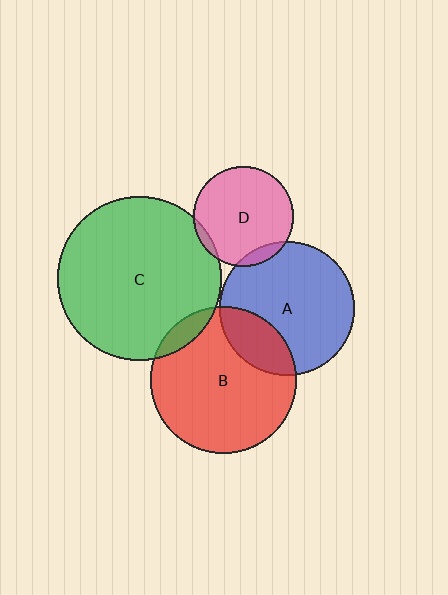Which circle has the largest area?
Circle C (green).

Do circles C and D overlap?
Yes.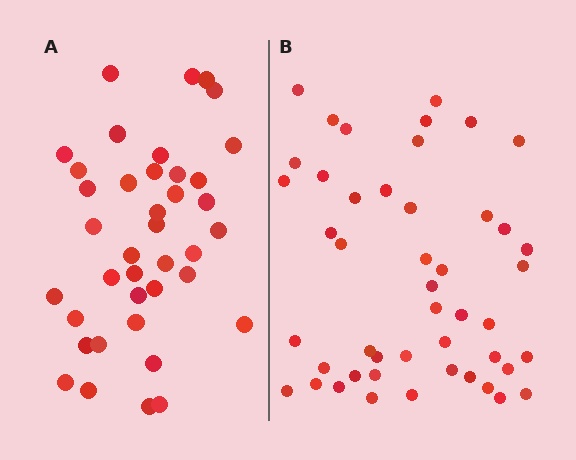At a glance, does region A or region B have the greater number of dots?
Region B (the right region) has more dots.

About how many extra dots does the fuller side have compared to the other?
Region B has roughly 8 or so more dots than region A.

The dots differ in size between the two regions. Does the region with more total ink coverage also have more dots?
No. Region A has more total ink coverage because its dots are larger, but region B actually contains more individual dots. Total area can be misleading — the number of items is what matters here.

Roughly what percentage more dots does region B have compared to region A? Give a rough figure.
About 20% more.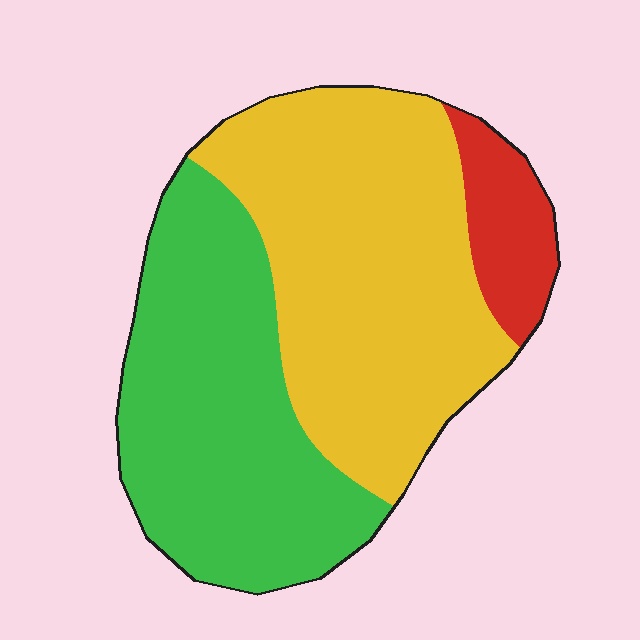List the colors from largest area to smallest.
From largest to smallest: yellow, green, red.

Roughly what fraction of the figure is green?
Green takes up about two fifths (2/5) of the figure.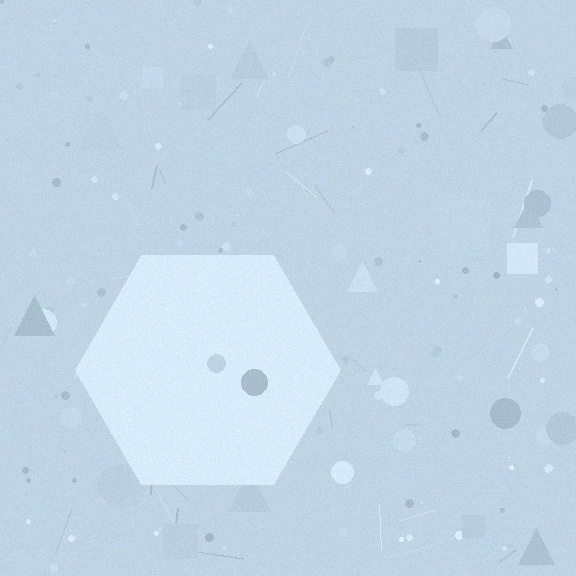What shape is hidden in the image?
A hexagon is hidden in the image.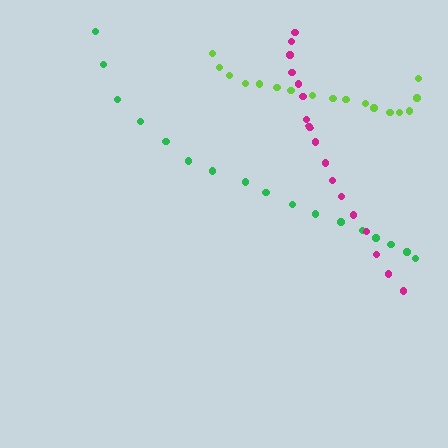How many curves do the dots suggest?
There are 3 distinct paths.